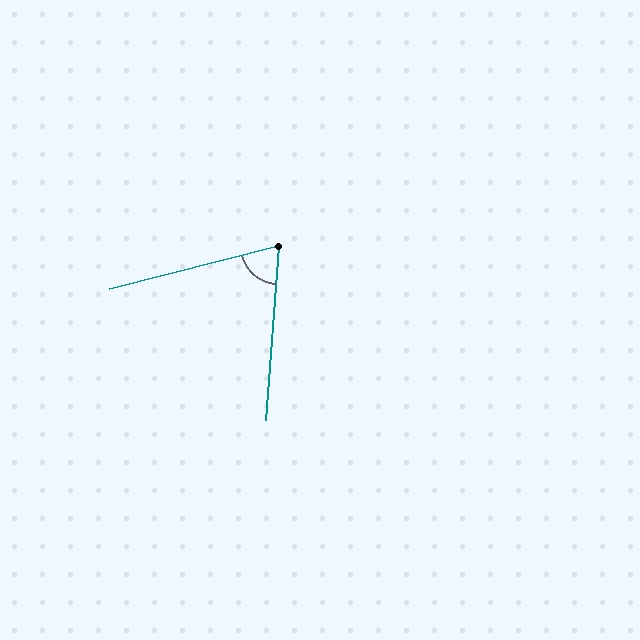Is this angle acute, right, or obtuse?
It is acute.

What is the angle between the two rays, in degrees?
Approximately 71 degrees.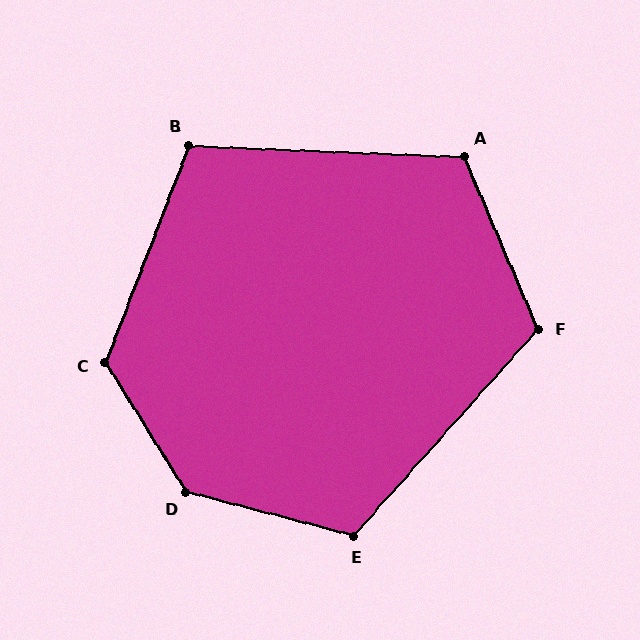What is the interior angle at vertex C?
Approximately 127 degrees (obtuse).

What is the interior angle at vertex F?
Approximately 115 degrees (obtuse).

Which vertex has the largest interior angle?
D, at approximately 136 degrees.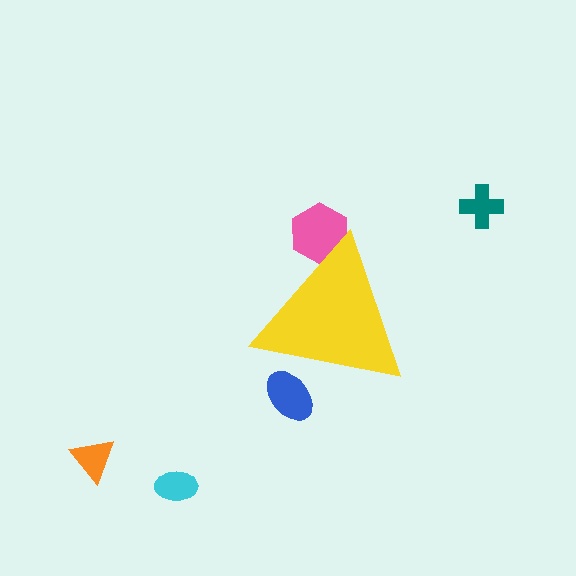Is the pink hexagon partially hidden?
Yes, the pink hexagon is partially hidden behind the yellow triangle.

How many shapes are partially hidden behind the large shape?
2 shapes are partially hidden.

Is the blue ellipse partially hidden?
Yes, the blue ellipse is partially hidden behind the yellow triangle.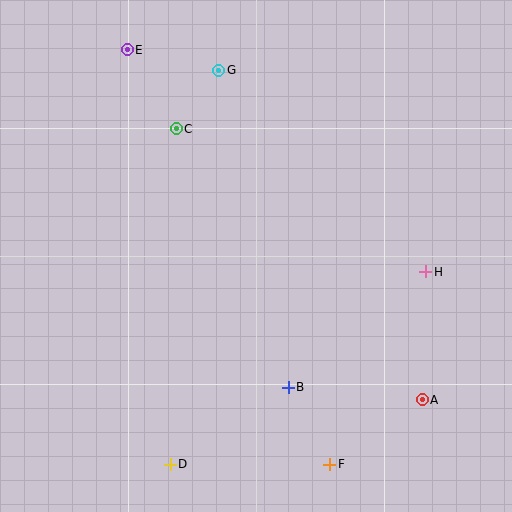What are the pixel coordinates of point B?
Point B is at (288, 387).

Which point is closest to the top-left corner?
Point E is closest to the top-left corner.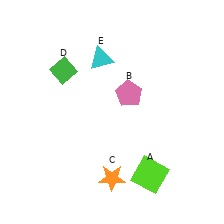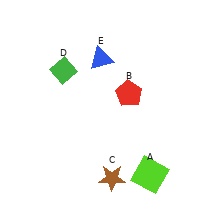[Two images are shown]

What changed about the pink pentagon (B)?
In Image 1, B is pink. In Image 2, it changed to red.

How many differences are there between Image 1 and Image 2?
There are 3 differences between the two images.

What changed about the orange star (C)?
In Image 1, C is orange. In Image 2, it changed to brown.